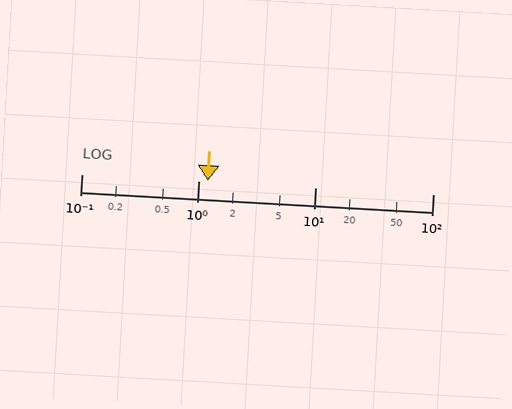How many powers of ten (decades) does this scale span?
The scale spans 3 decades, from 0.1 to 100.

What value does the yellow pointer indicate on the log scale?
The pointer indicates approximately 1.2.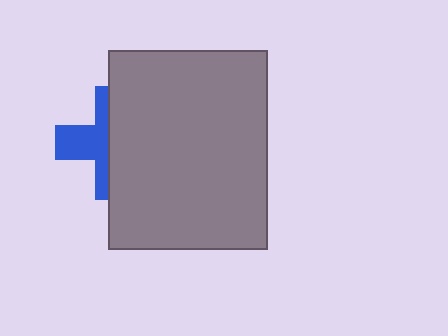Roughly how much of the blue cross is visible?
A small part of it is visible (roughly 41%).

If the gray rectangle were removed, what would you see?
You would see the complete blue cross.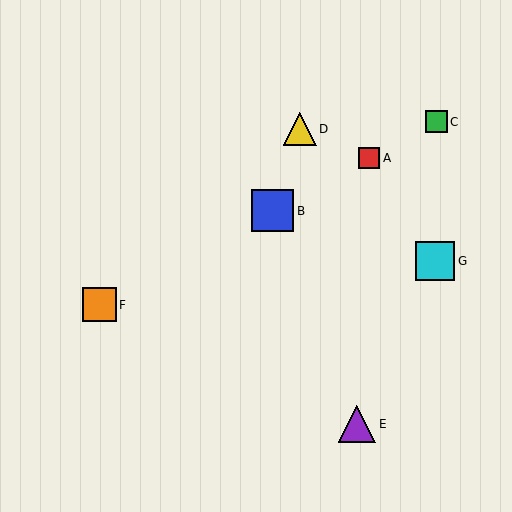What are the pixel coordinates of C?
Object C is at (436, 122).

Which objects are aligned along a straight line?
Objects A, B, C, F are aligned along a straight line.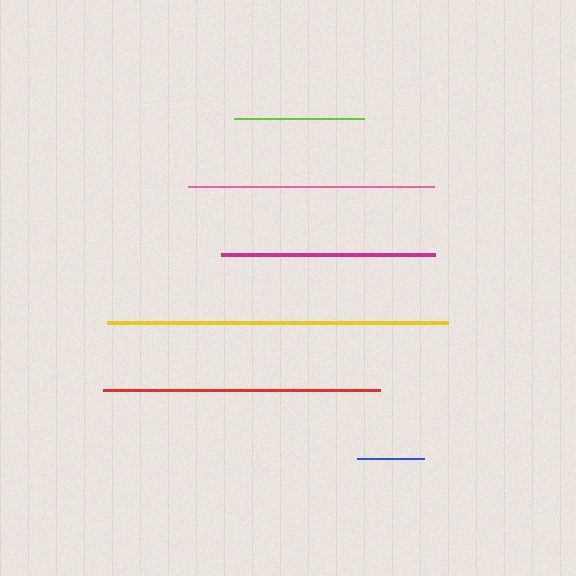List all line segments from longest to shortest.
From longest to shortest: yellow, red, pink, magenta, lime, blue.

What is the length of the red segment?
The red segment is approximately 277 pixels long.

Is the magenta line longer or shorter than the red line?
The red line is longer than the magenta line.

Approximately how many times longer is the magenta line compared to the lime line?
The magenta line is approximately 1.6 times the length of the lime line.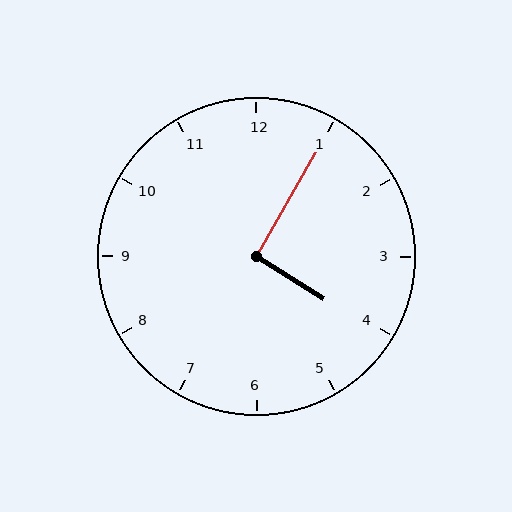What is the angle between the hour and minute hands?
Approximately 92 degrees.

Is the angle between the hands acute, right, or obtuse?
It is right.